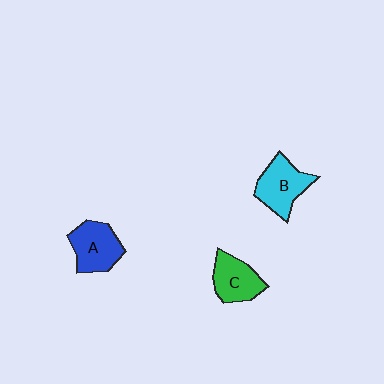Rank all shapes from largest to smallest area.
From largest to smallest: B (cyan), A (blue), C (green).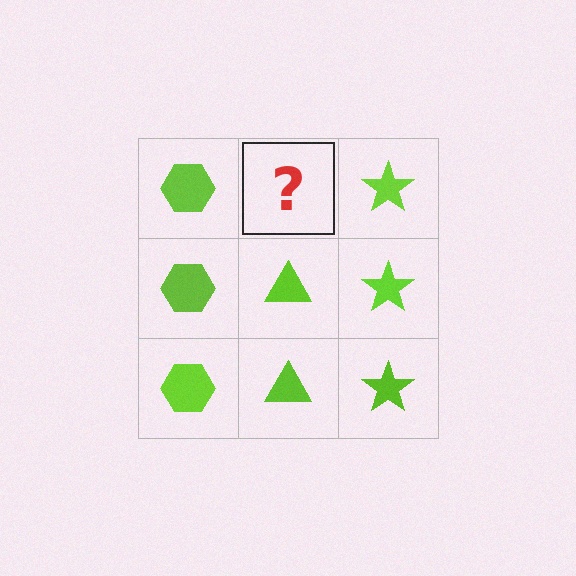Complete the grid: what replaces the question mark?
The question mark should be replaced with a lime triangle.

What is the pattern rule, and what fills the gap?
The rule is that each column has a consistent shape. The gap should be filled with a lime triangle.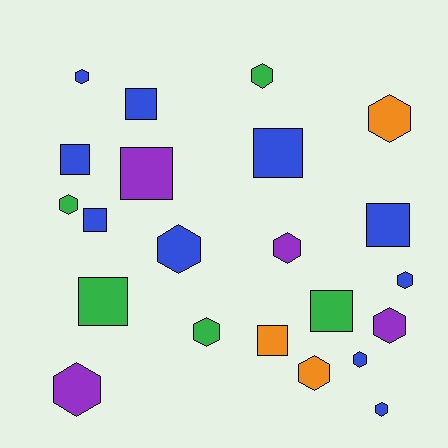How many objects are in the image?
There are 22 objects.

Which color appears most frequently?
Blue, with 10 objects.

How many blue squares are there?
There are 5 blue squares.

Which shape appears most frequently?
Hexagon, with 13 objects.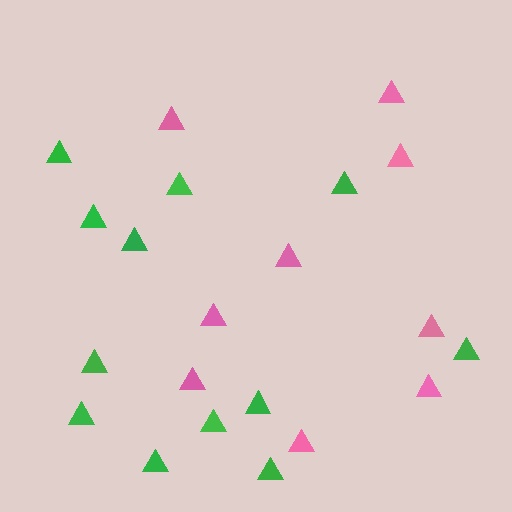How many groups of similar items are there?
There are 2 groups: one group of green triangles (12) and one group of pink triangles (9).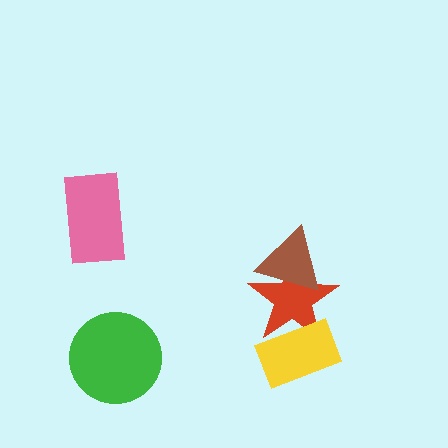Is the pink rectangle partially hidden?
No, no other shape covers it.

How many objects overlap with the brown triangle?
1 object overlaps with the brown triangle.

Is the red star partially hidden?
Yes, it is partially covered by another shape.